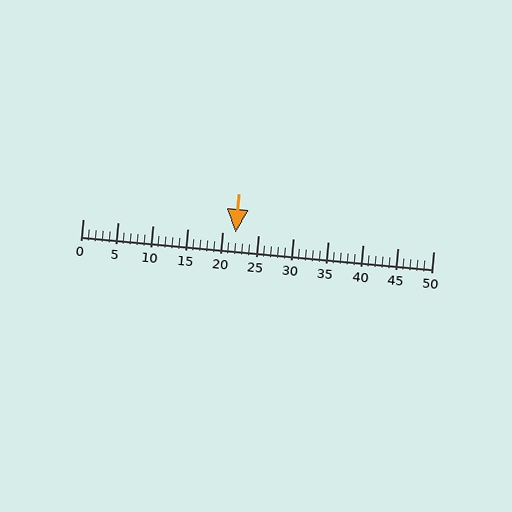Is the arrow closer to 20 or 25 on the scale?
The arrow is closer to 20.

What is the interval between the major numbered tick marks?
The major tick marks are spaced 5 units apart.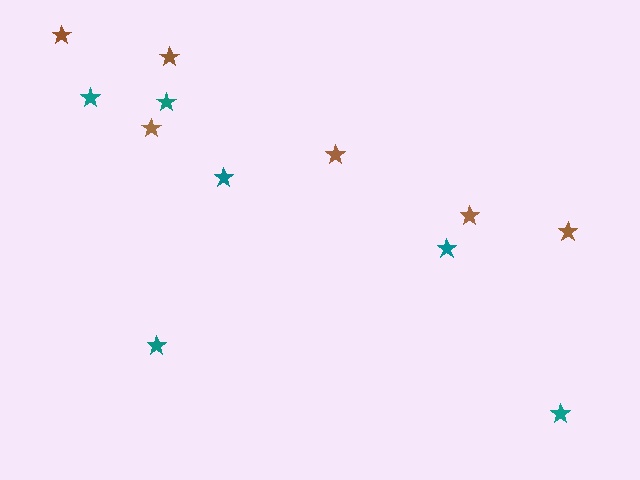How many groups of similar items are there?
There are 2 groups: one group of brown stars (6) and one group of teal stars (6).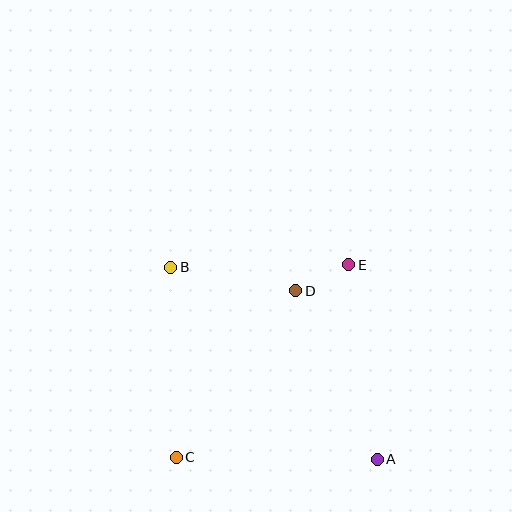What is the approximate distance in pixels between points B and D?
The distance between B and D is approximately 127 pixels.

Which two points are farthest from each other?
Points A and B are farthest from each other.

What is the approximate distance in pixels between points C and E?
The distance between C and E is approximately 258 pixels.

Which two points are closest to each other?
Points D and E are closest to each other.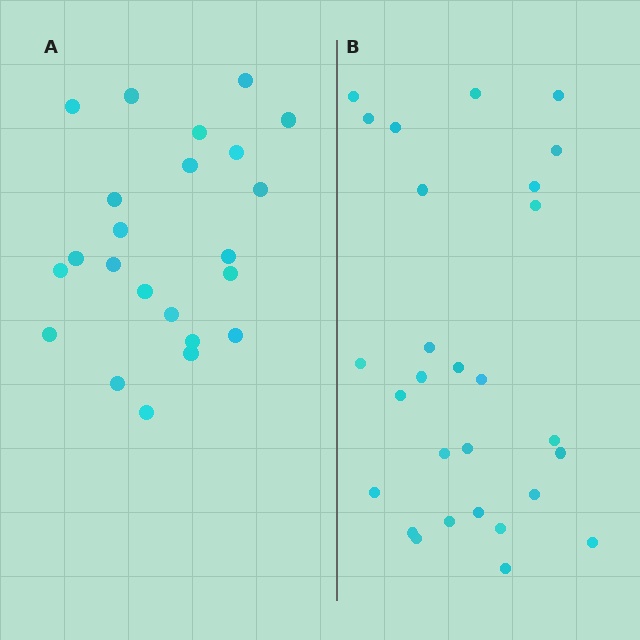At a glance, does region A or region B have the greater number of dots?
Region B (the right region) has more dots.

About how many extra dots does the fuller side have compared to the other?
Region B has about 5 more dots than region A.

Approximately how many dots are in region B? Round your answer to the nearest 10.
About 30 dots. (The exact count is 28, which rounds to 30.)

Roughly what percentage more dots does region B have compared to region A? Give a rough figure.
About 20% more.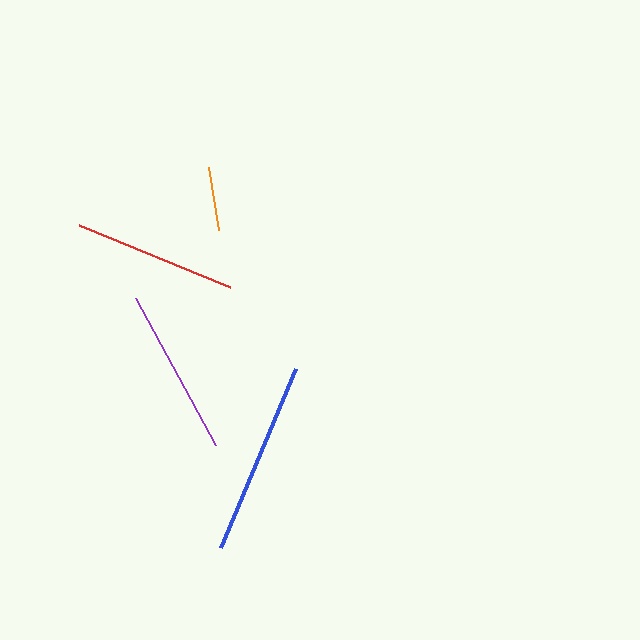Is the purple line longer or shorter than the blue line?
The blue line is longer than the purple line.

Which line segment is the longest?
The blue line is the longest at approximately 194 pixels.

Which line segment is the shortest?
The orange line is the shortest at approximately 63 pixels.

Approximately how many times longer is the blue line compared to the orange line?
The blue line is approximately 3.1 times the length of the orange line.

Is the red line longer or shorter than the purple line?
The purple line is longer than the red line.